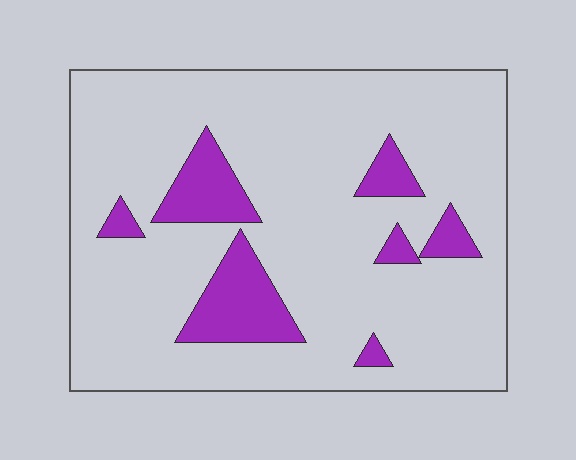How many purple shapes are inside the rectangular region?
7.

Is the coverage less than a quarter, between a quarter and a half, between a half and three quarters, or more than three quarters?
Less than a quarter.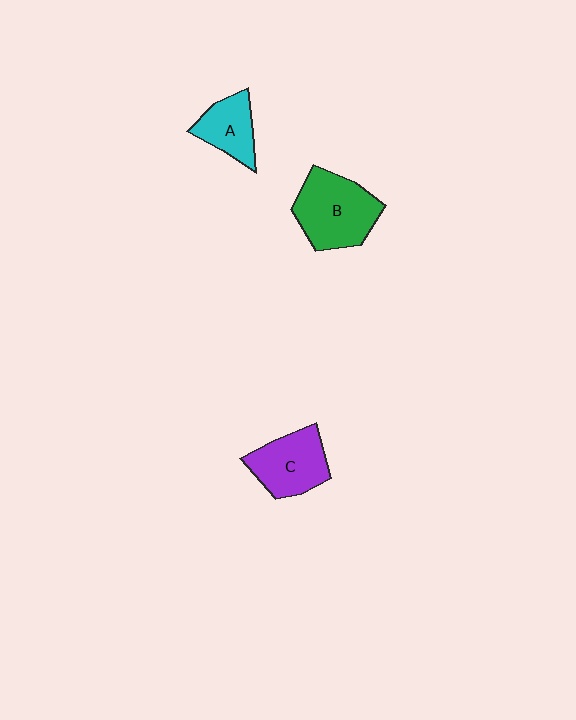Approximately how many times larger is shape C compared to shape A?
Approximately 1.3 times.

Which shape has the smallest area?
Shape A (cyan).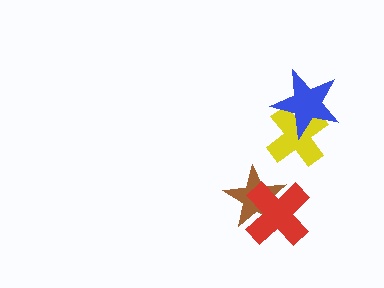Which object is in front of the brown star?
The red cross is in front of the brown star.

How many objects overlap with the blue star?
1 object overlaps with the blue star.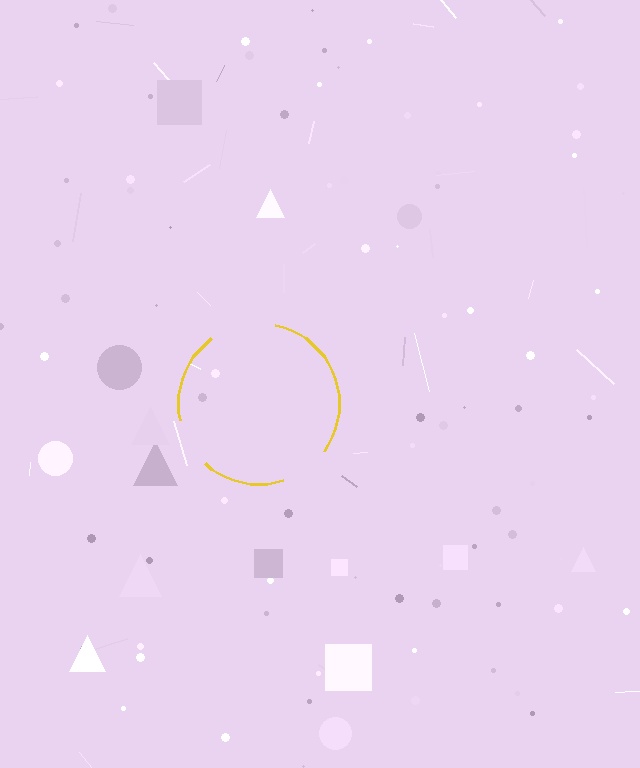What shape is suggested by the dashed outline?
The dashed outline suggests a circle.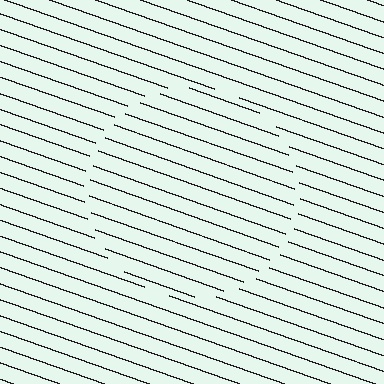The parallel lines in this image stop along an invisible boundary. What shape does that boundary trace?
An illusory circle. The interior of the shape contains the same grating, shifted by half a period — the contour is defined by the phase discontinuity where line-ends from the inner and outer gratings abut.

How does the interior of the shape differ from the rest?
The interior of the shape contains the same grating, shifted by half a period — the contour is defined by the phase discontinuity where line-ends from the inner and outer gratings abut.